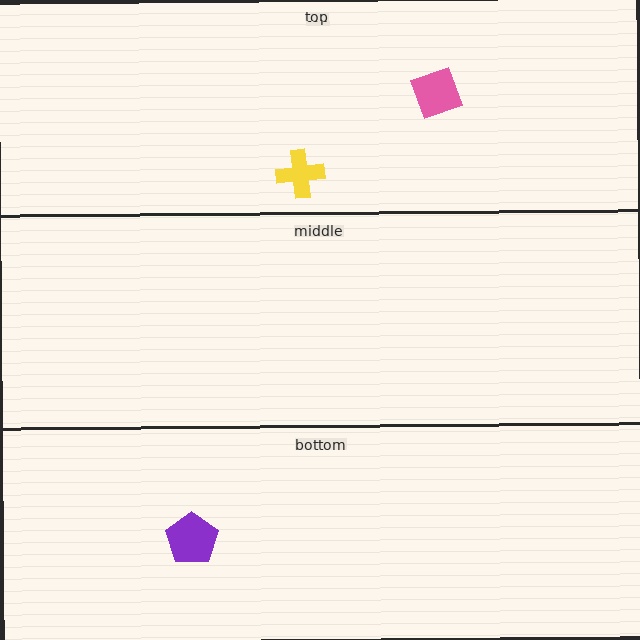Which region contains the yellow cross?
The top region.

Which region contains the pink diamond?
The top region.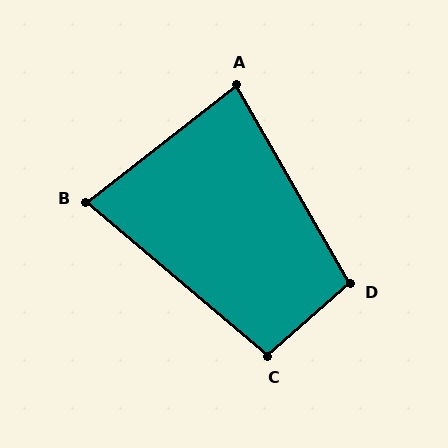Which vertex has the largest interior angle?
D, at approximately 102 degrees.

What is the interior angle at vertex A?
Approximately 82 degrees (acute).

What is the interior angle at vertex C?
Approximately 98 degrees (obtuse).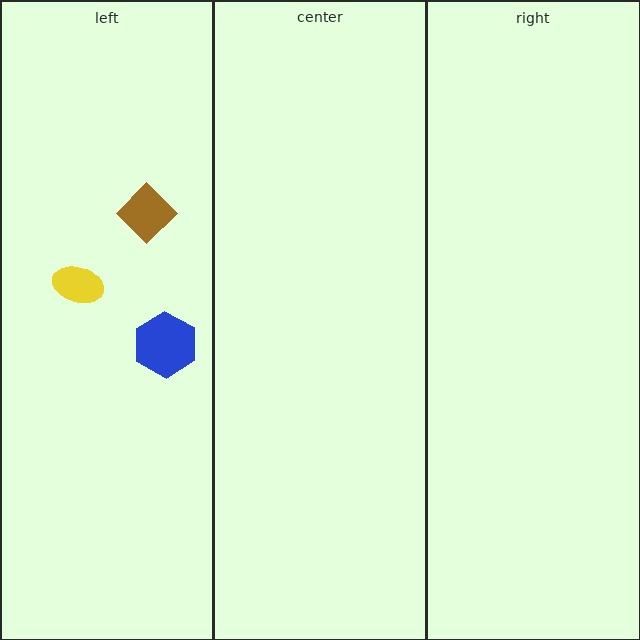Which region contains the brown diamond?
The left region.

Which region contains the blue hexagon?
The left region.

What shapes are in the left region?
The yellow ellipse, the blue hexagon, the brown diamond.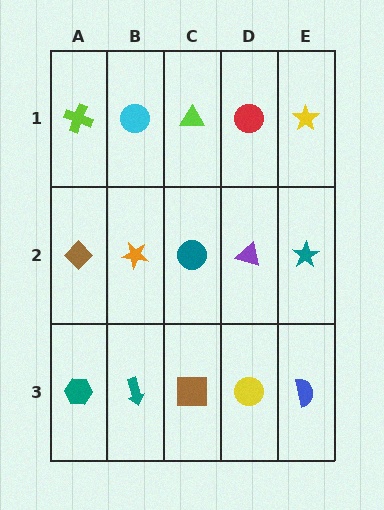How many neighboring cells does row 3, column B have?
3.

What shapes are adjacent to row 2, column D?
A red circle (row 1, column D), a yellow circle (row 3, column D), a teal circle (row 2, column C), a teal star (row 2, column E).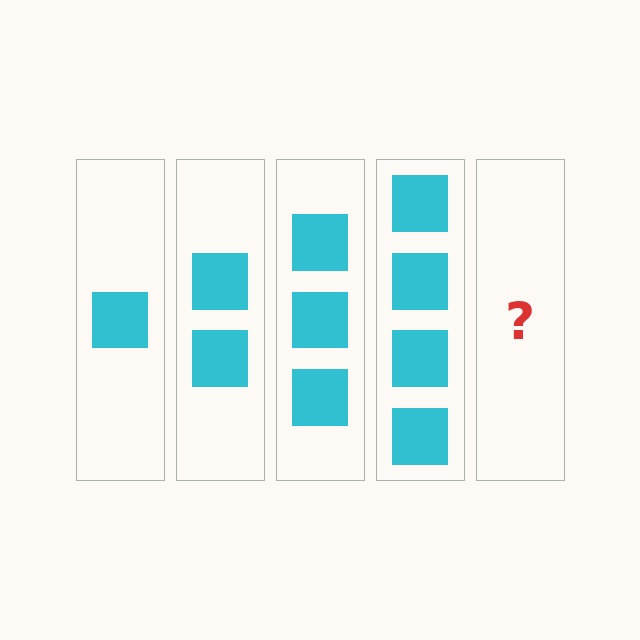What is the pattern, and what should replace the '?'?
The pattern is that each step adds one more square. The '?' should be 5 squares.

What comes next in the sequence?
The next element should be 5 squares.